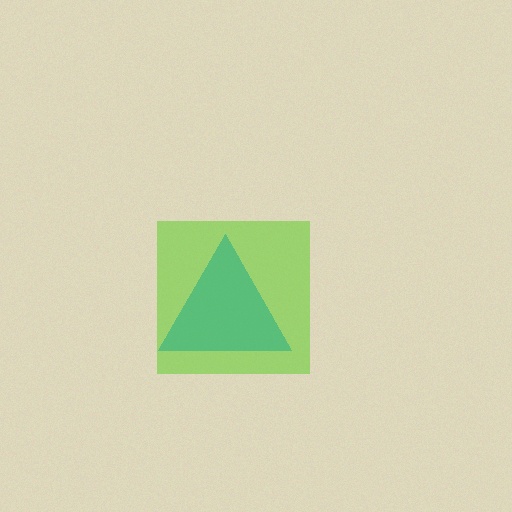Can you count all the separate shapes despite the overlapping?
Yes, there are 2 separate shapes.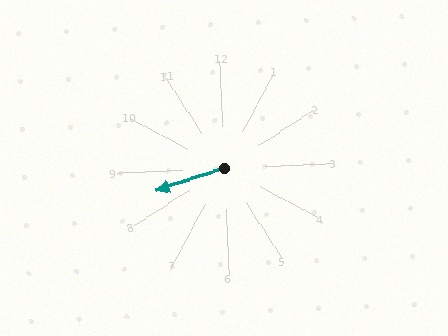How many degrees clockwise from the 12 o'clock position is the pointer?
Approximately 254 degrees.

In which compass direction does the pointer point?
West.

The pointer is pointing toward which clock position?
Roughly 8 o'clock.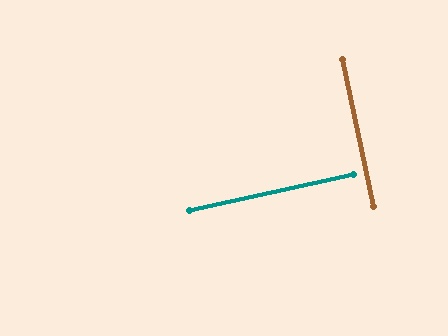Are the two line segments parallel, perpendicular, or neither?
Perpendicular — they meet at approximately 89°.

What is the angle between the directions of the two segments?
Approximately 89 degrees.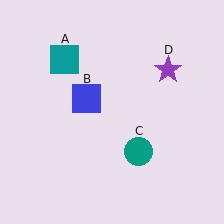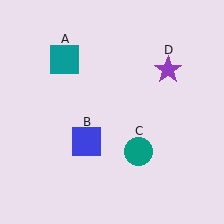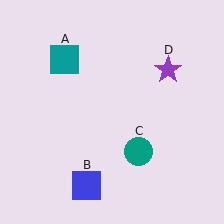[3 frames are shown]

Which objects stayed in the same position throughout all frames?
Teal square (object A) and teal circle (object C) and purple star (object D) remained stationary.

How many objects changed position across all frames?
1 object changed position: blue square (object B).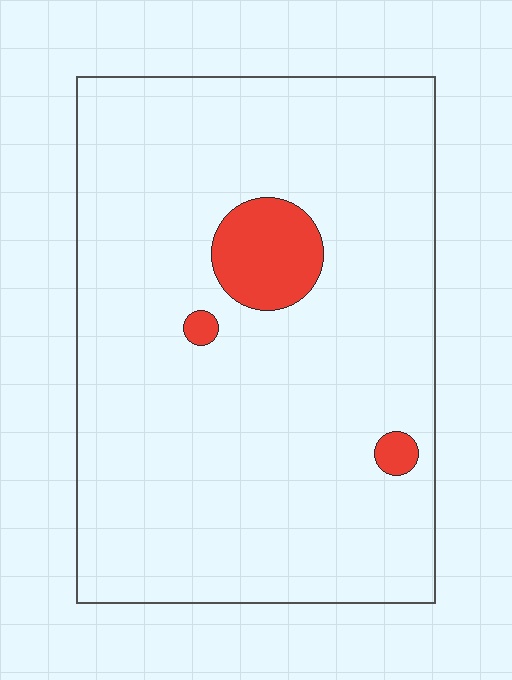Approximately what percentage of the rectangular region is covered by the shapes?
Approximately 5%.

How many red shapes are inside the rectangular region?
3.